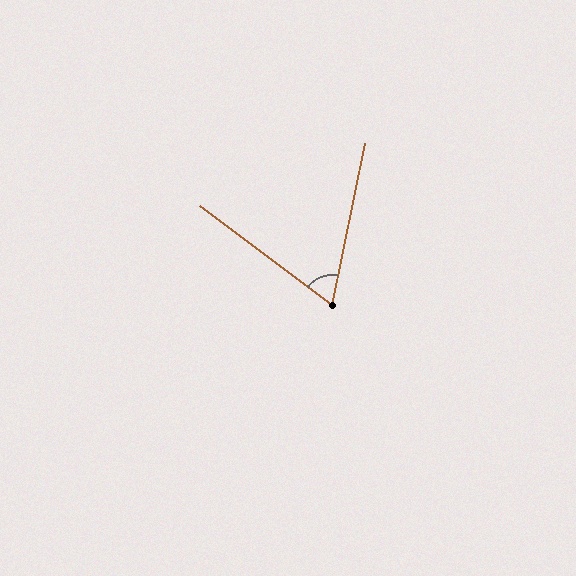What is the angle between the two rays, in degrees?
Approximately 65 degrees.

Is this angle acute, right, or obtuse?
It is acute.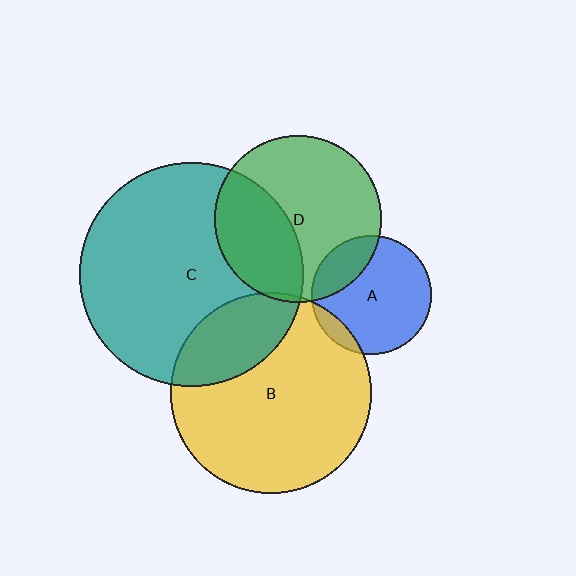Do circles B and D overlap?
Yes.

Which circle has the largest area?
Circle C (teal).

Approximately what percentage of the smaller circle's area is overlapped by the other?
Approximately 5%.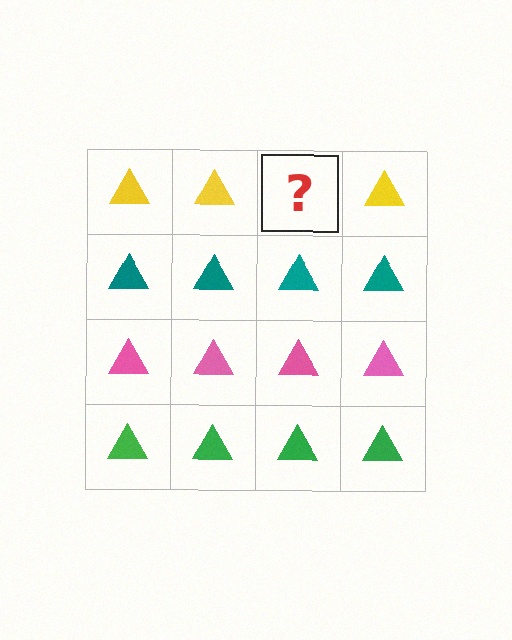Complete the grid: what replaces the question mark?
The question mark should be replaced with a yellow triangle.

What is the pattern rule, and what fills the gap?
The rule is that each row has a consistent color. The gap should be filled with a yellow triangle.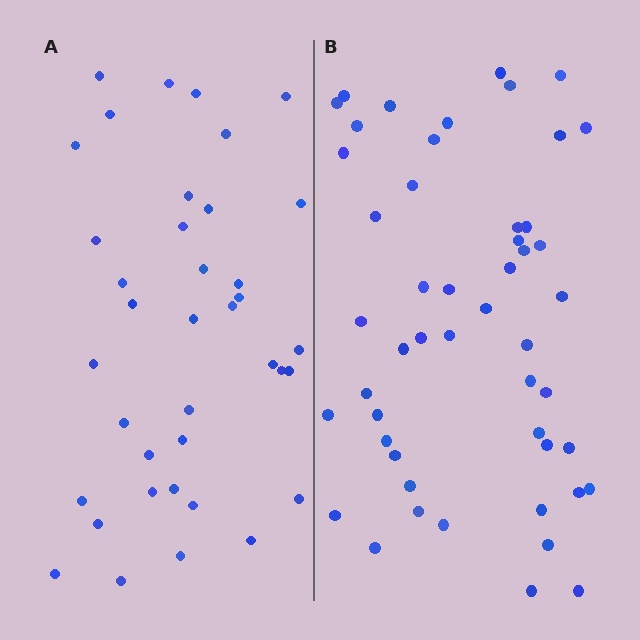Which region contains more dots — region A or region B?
Region B (the right region) has more dots.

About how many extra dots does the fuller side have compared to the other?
Region B has roughly 12 or so more dots than region A.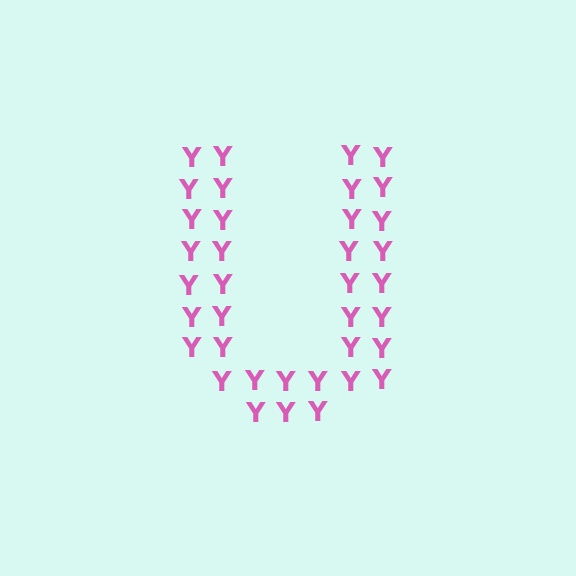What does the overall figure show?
The overall figure shows the letter U.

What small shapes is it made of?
It is made of small letter Y's.